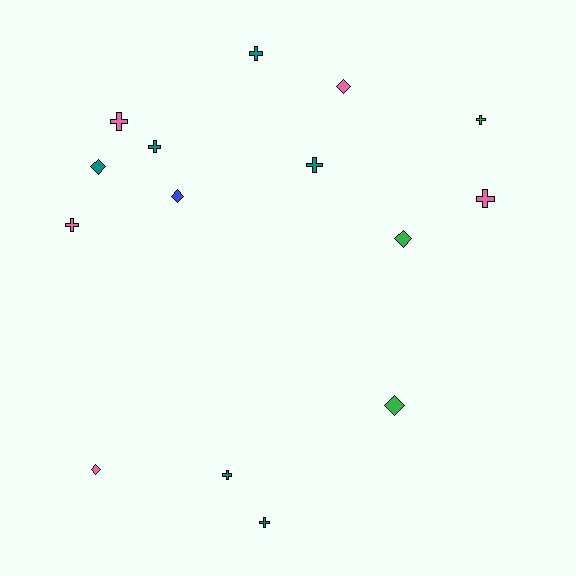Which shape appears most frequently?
Cross, with 9 objects.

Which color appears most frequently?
Teal, with 6 objects.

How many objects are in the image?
There are 15 objects.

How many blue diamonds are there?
There is 1 blue diamond.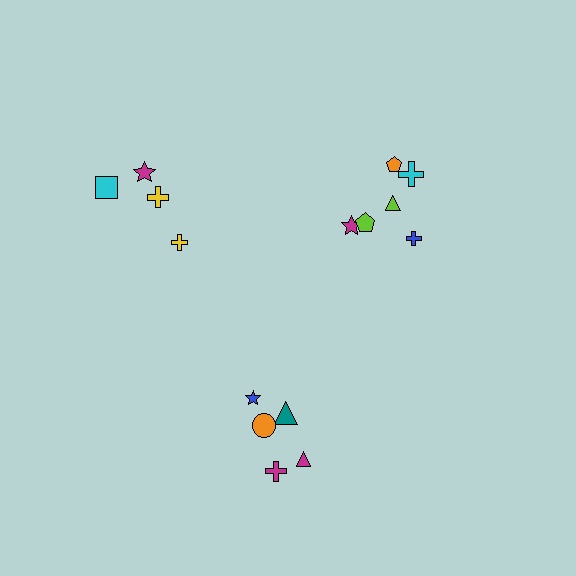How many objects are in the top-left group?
There are 4 objects.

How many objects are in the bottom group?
There are 5 objects.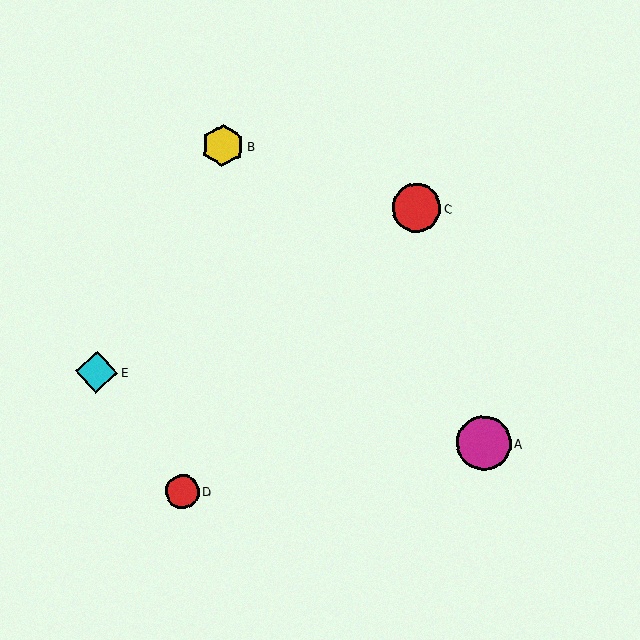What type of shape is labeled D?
Shape D is a red circle.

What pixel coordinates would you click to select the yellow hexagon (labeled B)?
Click at (223, 146) to select the yellow hexagon B.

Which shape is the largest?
The magenta circle (labeled A) is the largest.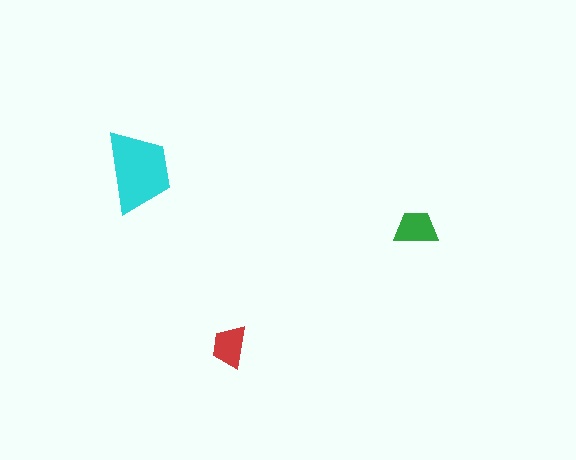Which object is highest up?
The cyan trapezoid is topmost.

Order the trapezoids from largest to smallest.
the cyan one, the green one, the red one.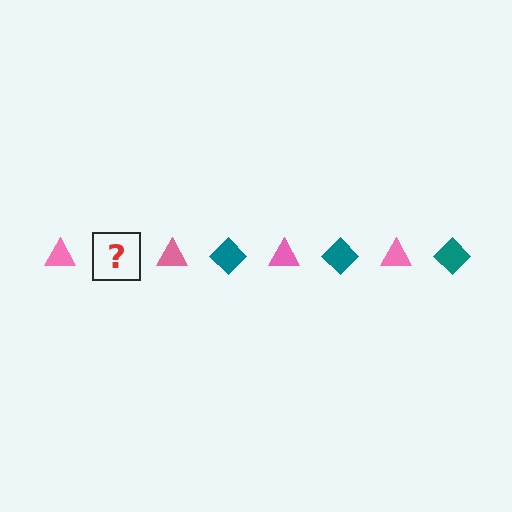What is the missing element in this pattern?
The missing element is a teal diamond.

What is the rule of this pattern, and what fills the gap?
The rule is that the pattern alternates between pink triangle and teal diamond. The gap should be filled with a teal diamond.